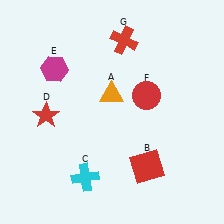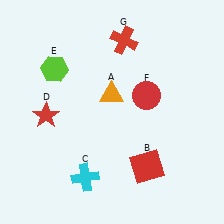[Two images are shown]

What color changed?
The hexagon (E) changed from magenta in Image 1 to lime in Image 2.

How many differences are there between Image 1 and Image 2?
There is 1 difference between the two images.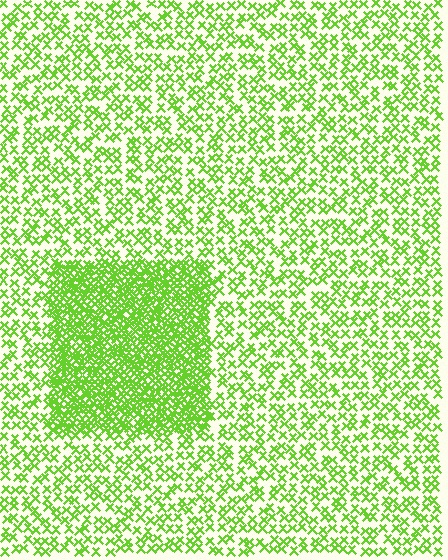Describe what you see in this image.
The image contains small lime elements arranged at two different densities. A rectangle-shaped region is visible where the elements are more densely packed than the surrounding area.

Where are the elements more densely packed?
The elements are more densely packed inside the rectangle boundary.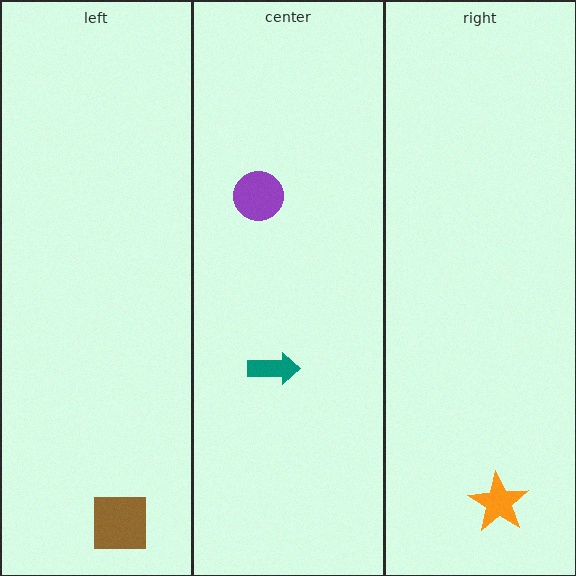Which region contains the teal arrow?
The center region.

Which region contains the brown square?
The left region.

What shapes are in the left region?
The brown square.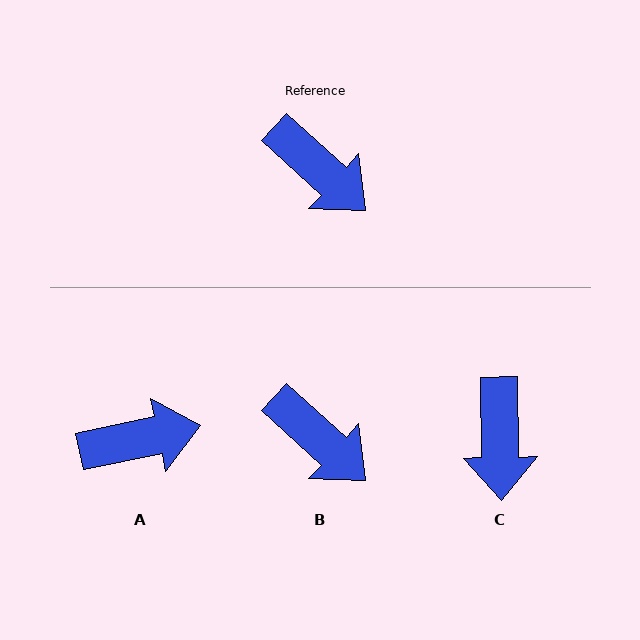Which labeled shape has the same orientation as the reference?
B.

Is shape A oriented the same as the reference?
No, it is off by about 54 degrees.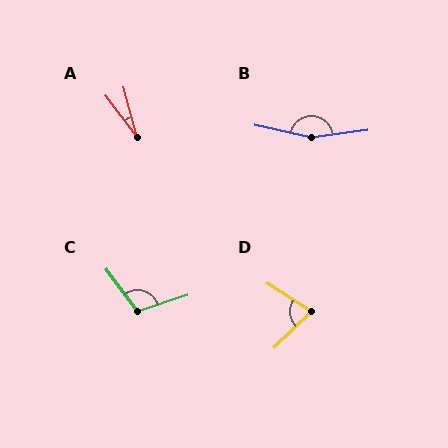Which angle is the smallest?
A, at approximately 23 degrees.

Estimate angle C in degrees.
Approximately 109 degrees.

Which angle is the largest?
B, at approximately 160 degrees.